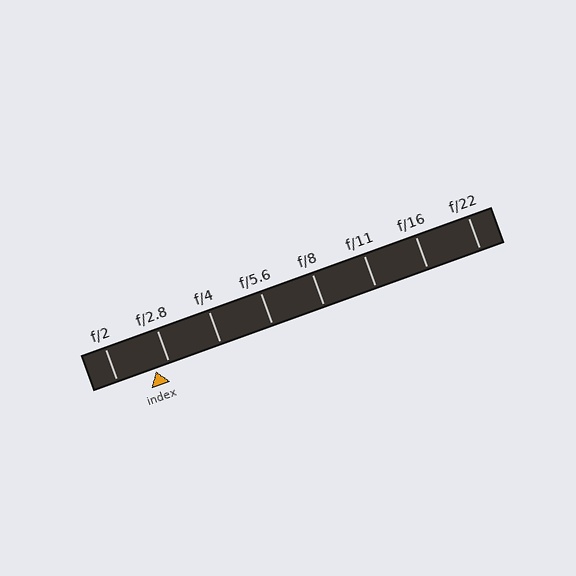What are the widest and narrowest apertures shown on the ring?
The widest aperture shown is f/2 and the narrowest is f/22.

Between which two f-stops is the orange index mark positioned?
The index mark is between f/2 and f/2.8.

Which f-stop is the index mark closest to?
The index mark is closest to f/2.8.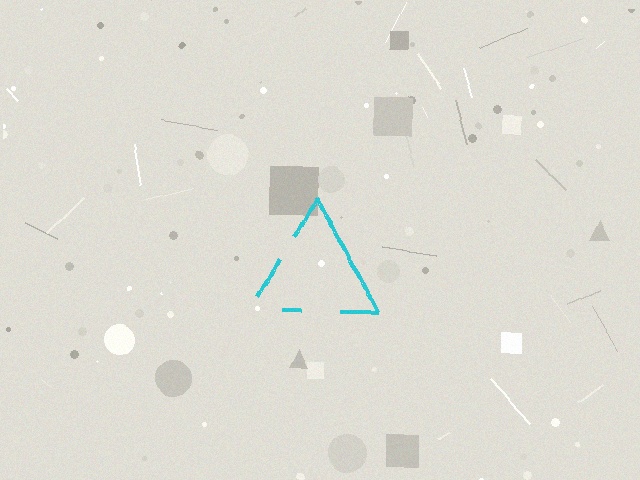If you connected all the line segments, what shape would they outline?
They would outline a triangle.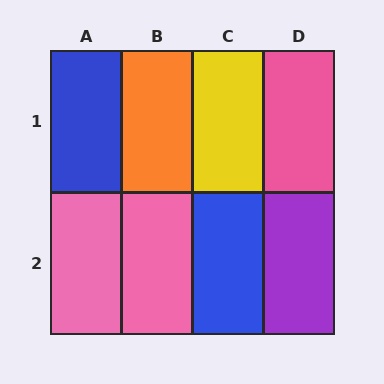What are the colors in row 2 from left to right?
Pink, pink, blue, purple.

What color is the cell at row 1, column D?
Pink.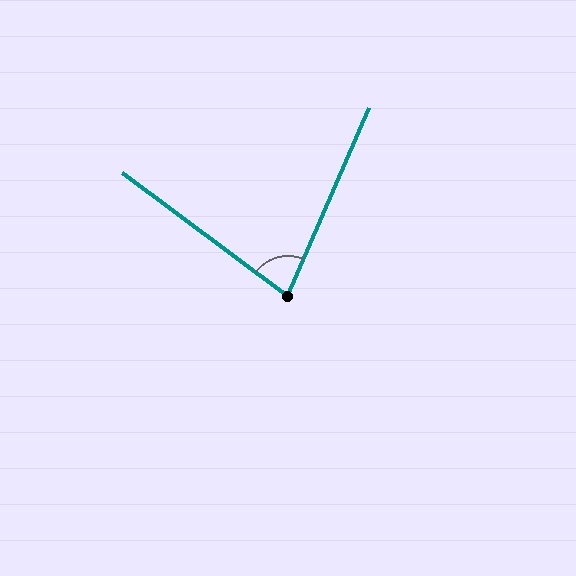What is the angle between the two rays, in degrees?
Approximately 77 degrees.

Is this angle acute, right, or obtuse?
It is acute.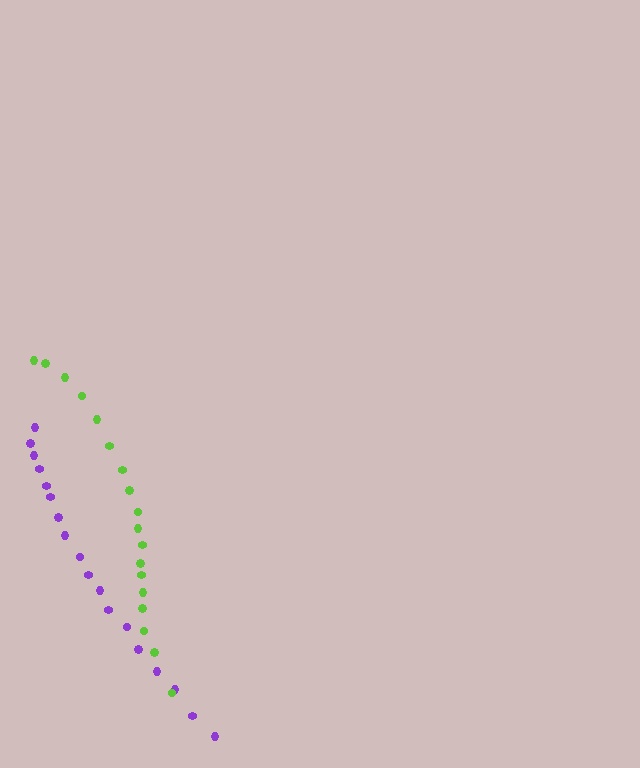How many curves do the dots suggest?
There are 2 distinct paths.